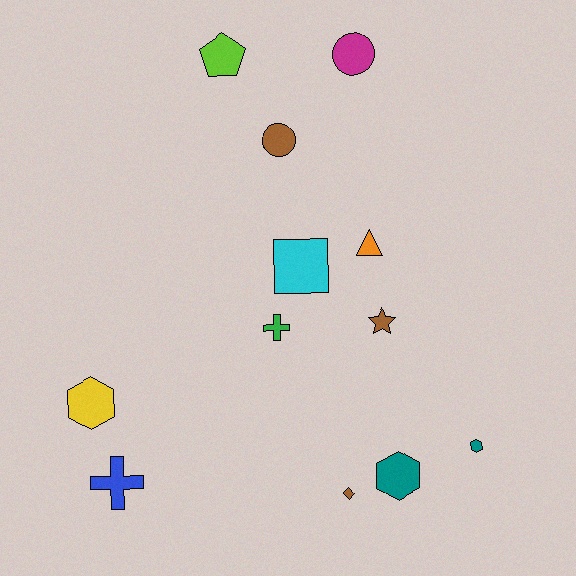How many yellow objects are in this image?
There is 1 yellow object.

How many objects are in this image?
There are 12 objects.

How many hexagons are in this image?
There are 3 hexagons.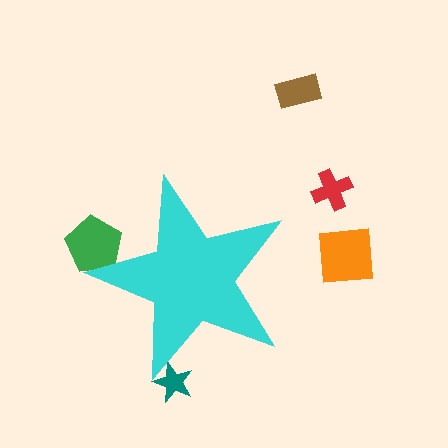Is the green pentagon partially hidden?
Yes, the green pentagon is partially hidden behind the cyan star.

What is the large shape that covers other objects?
A cyan star.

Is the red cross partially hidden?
No, the red cross is fully visible.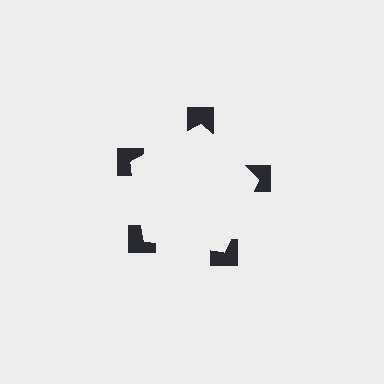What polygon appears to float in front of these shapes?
An illusory pentagon — its edges are inferred from the aligned wedge cuts in the notched squares, not physically drawn.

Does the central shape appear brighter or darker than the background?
It typically appears slightly brighter than the background, even though no actual brightness change is drawn.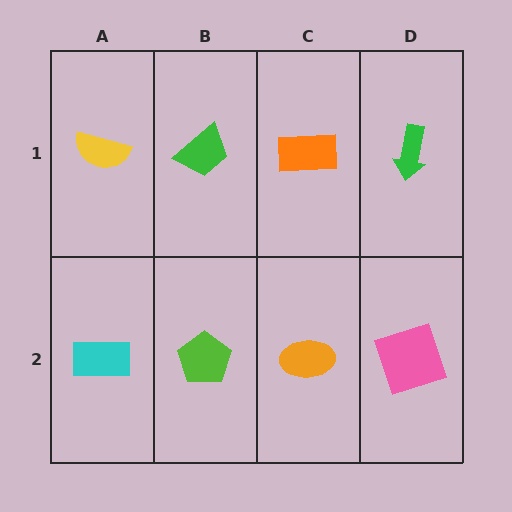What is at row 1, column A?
A yellow semicircle.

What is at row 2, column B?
A lime pentagon.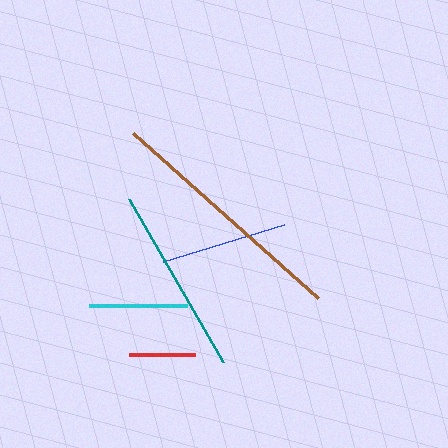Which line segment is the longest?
The brown line is the longest at approximately 249 pixels.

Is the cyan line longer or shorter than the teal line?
The teal line is longer than the cyan line.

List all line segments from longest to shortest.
From longest to shortest: brown, teal, blue, cyan, red.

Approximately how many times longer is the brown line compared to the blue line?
The brown line is approximately 2.0 times the length of the blue line.